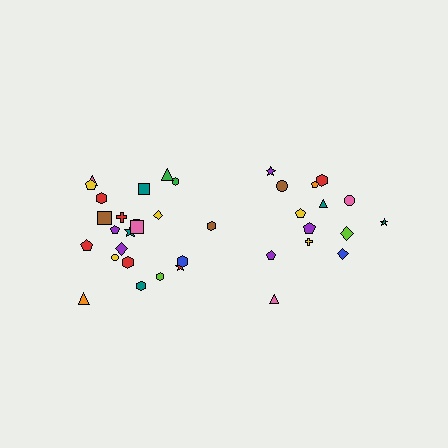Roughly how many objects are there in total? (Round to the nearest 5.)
Roughly 35 objects in total.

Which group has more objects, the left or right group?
The left group.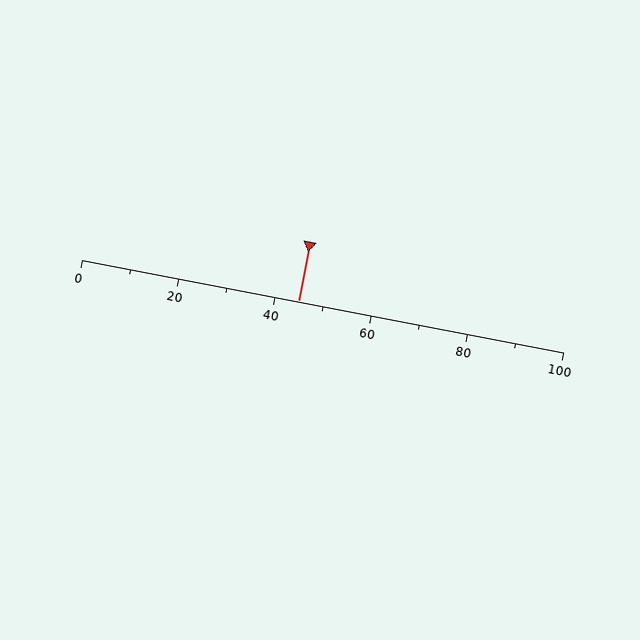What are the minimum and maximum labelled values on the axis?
The axis runs from 0 to 100.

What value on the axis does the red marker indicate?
The marker indicates approximately 45.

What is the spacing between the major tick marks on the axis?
The major ticks are spaced 20 apart.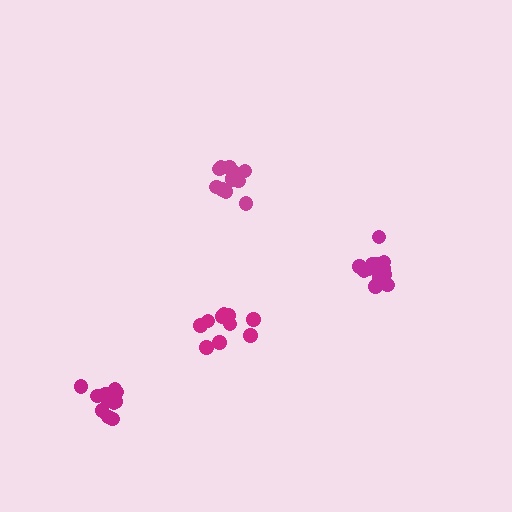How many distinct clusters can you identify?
There are 4 distinct clusters.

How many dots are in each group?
Group 1: 10 dots, Group 2: 13 dots, Group 3: 12 dots, Group 4: 13 dots (48 total).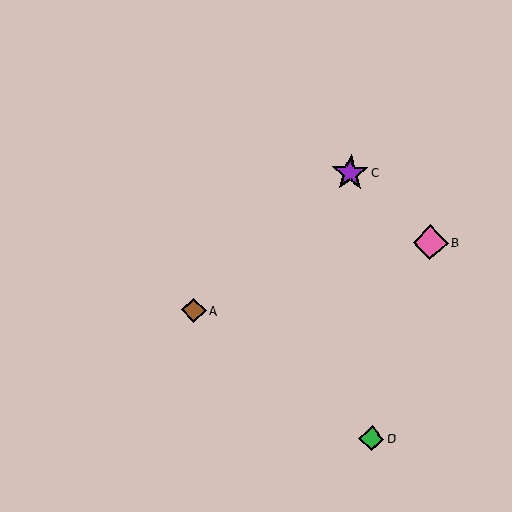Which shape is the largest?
The purple star (labeled C) is the largest.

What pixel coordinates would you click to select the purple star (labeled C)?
Click at (350, 173) to select the purple star C.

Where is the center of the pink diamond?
The center of the pink diamond is at (430, 243).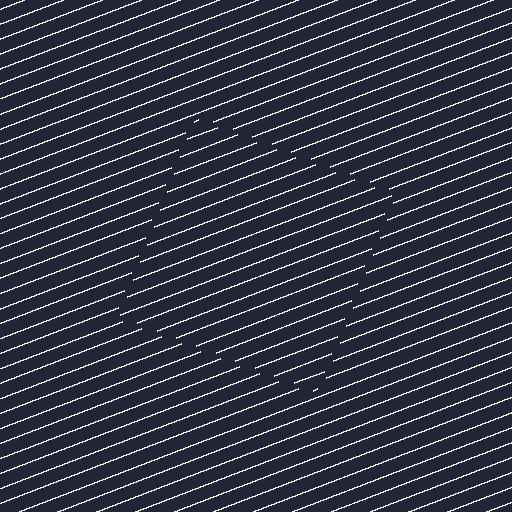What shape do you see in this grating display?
An illusory square. The interior of the shape contains the same grating, shifted by half a period — the contour is defined by the phase discontinuity where line-ends from the inner and outer gratings abut.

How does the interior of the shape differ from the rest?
The interior of the shape contains the same grating, shifted by half a period — the contour is defined by the phase discontinuity where line-ends from the inner and outer gratings abut.